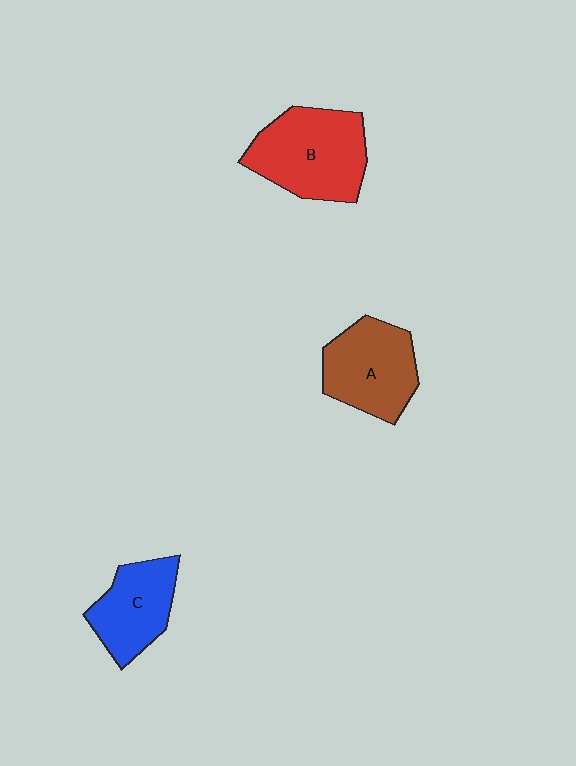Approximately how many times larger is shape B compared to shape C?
Approximately 1.4 times.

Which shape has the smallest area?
Shape C (blue).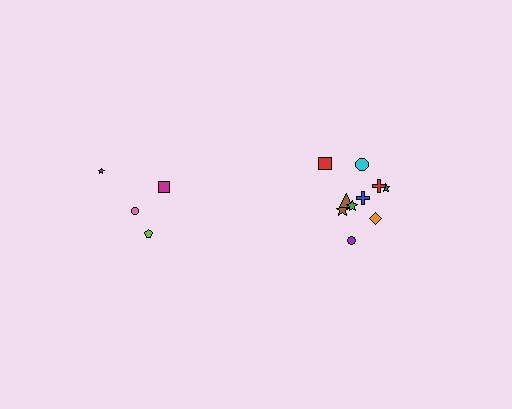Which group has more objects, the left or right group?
The right group.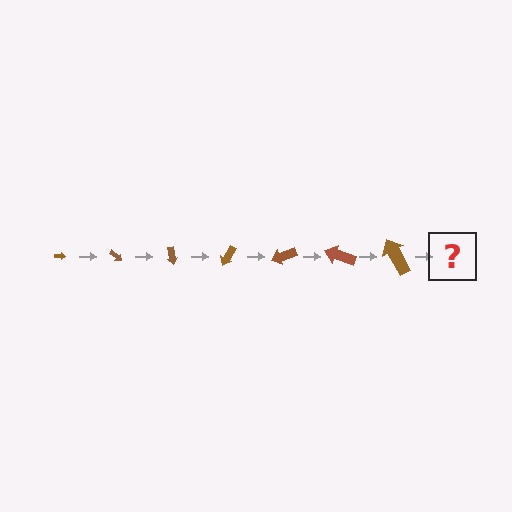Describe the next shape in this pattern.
It should be an arrow, larger than the previous one and rotated 280 degrees from the start.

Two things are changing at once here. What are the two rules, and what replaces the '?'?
The two rules are that the arrow grows larger each step and it rotates 40 degrees each step. The '?' should be an arrow, larger than the previous one and rotated 280 degrees from the start.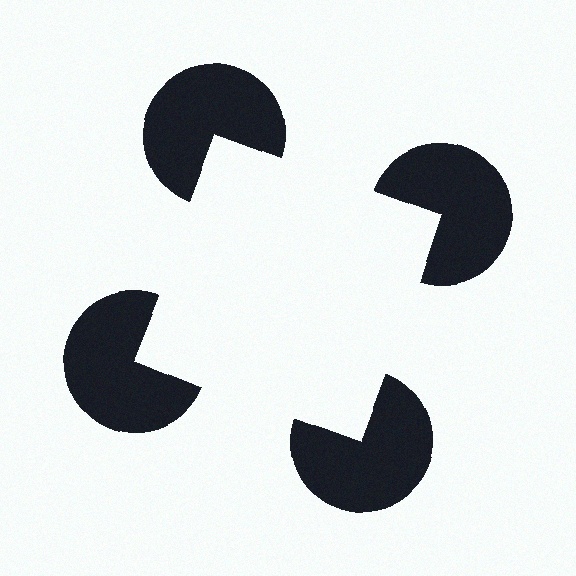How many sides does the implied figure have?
4 sides.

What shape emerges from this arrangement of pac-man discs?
An illusory square — its edges are inferred from the aligned wedge cuts in the pac-man discs, not physically drawn.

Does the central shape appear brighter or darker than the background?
It typically appears slightly brighter than the background, even though no actual brightness change is drawn.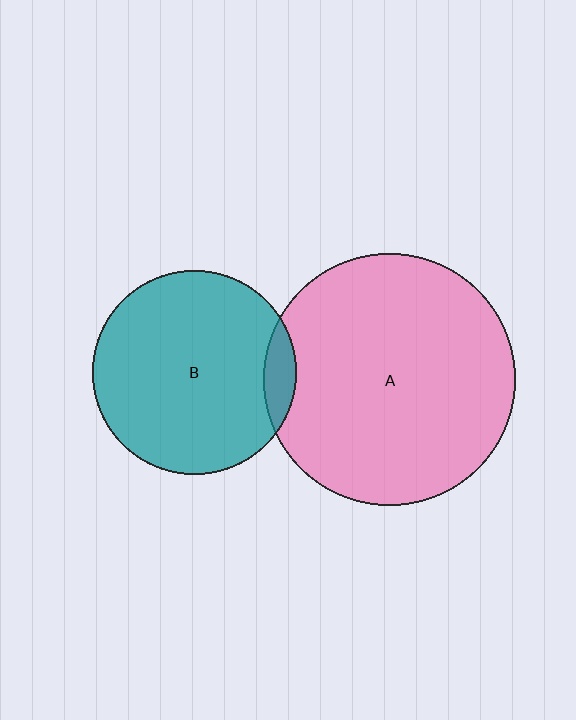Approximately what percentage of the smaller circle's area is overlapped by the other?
Approximately 10%.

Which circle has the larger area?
Circle A (pink).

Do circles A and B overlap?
Yes.